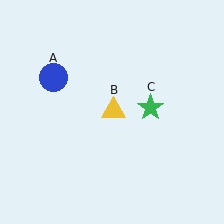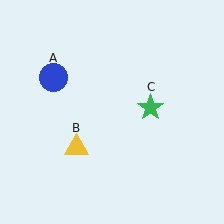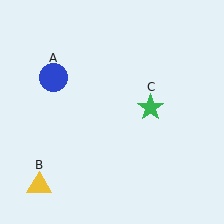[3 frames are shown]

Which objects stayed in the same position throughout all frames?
Blue circle (object A) and green star (object C) remained stationary.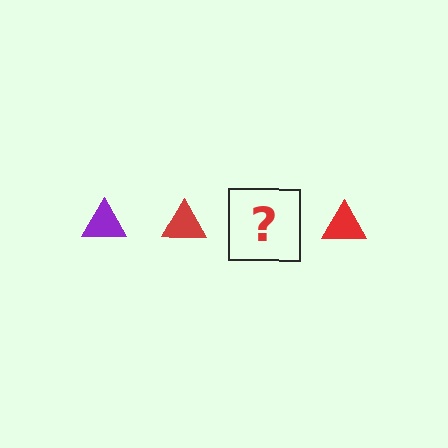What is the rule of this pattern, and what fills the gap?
The rule is that the pattern cycles through purple, red triangles. The gap should be filled with a purple triangle.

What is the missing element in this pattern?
The missing element is a purple triangle.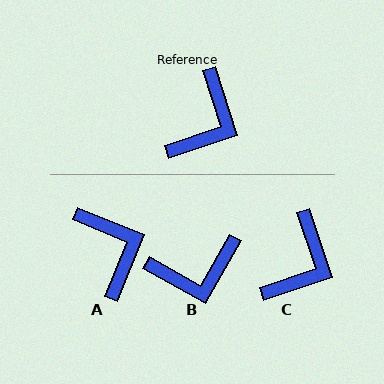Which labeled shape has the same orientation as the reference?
C.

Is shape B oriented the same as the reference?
No, it is off by about 48 degrees.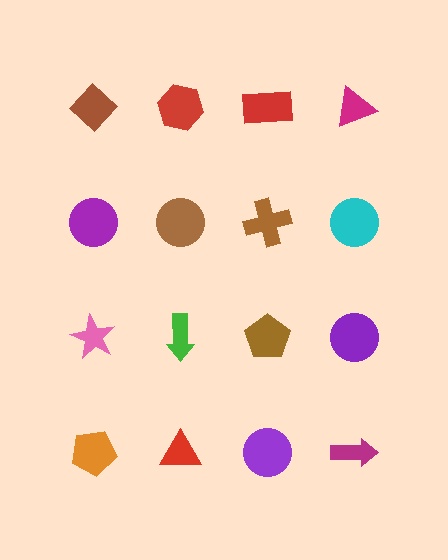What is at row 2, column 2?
A brown circle.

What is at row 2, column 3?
A brown cross.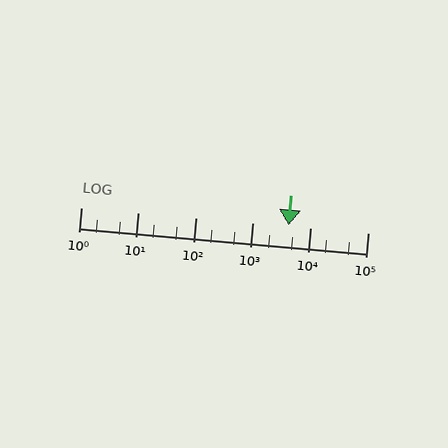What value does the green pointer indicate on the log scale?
The pointer indicates approximately 4100.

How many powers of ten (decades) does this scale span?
The scale spans 5 decades, from 1 to 100000.